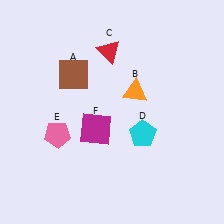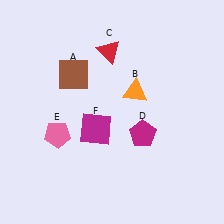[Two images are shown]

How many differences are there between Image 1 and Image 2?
There is 1 difference between the two images.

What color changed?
The pentagon (D) changed from cyan in Image 1 to magenta in Image 2.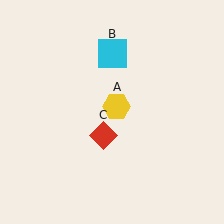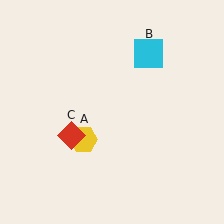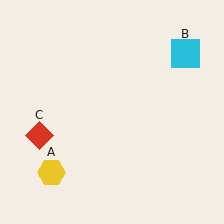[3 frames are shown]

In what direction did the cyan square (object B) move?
The cyan square (object B) moved right.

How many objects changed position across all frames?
3 objects changed position: yellow hexagon (object A), cyan square (object B), red diamond (object C).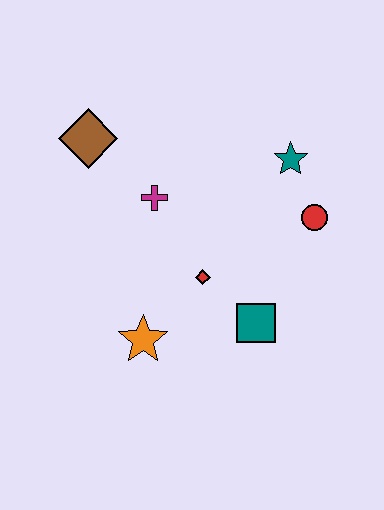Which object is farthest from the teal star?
The orange star is farthest from the teal star.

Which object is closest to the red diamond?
The teal square is closest to the red diamond.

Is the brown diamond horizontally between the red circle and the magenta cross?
No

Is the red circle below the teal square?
No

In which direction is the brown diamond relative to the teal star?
The brown diamond is to the left of the teal star.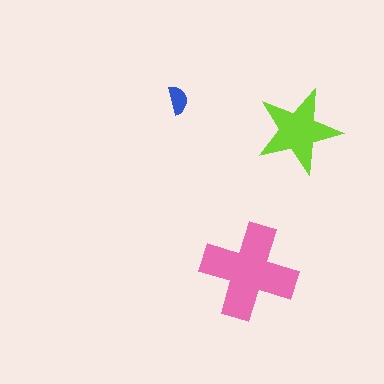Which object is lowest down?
The pink cross is bottommost.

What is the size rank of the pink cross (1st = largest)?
1st.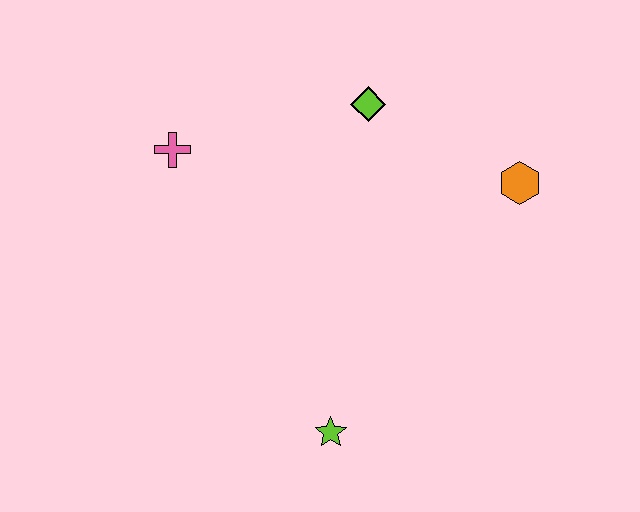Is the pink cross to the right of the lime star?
No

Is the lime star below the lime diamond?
Yes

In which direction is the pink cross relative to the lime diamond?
The pink cross is to the left of the lime diamond.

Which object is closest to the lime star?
The orange hexagon is closest to the lime star.